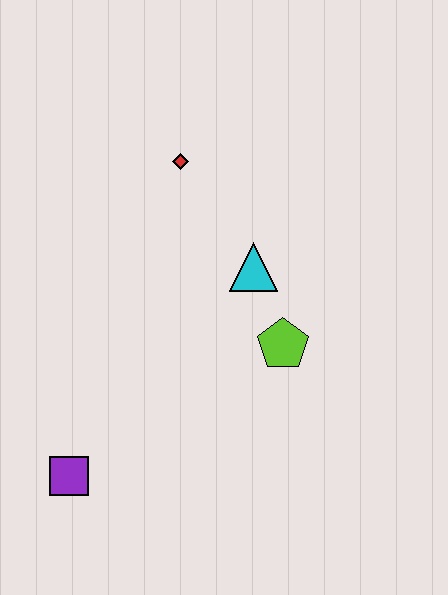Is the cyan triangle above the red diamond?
No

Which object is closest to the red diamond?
The cyan triangle is closest to the red diamond.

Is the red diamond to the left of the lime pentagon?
Yes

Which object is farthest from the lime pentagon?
The purple square is farthest from the lime pentagon.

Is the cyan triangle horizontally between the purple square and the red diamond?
No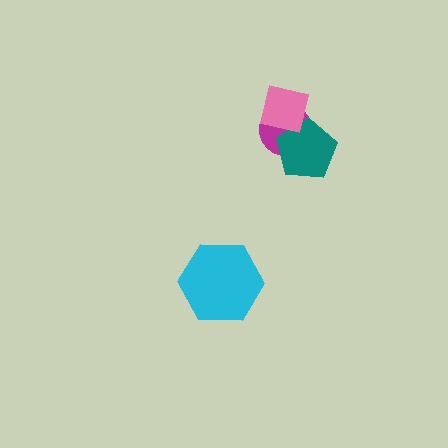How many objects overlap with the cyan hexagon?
0 objects overlap with the cyan hexagon.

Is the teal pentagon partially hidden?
Yes, it is partially covered by another shape.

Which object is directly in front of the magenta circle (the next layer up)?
The teal pentagon is directly in front of the magenta circle.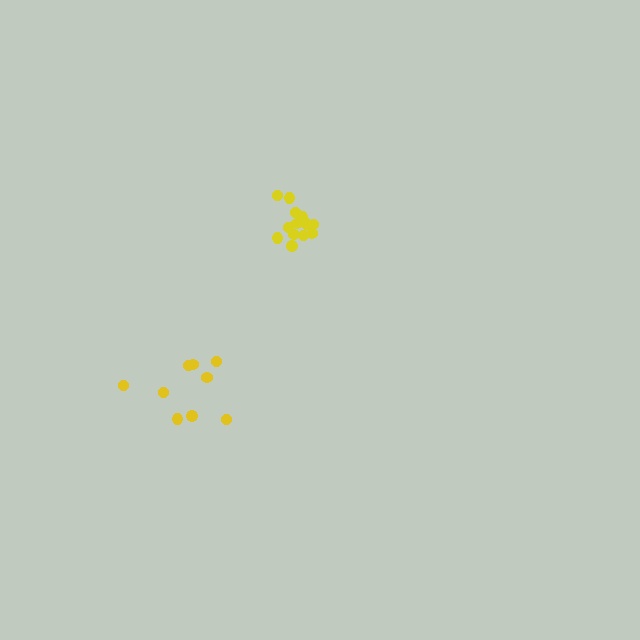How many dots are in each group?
Group 1: 9 dots, Group 2: 13 dots (22 total).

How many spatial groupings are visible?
There are 2 spatial groupings.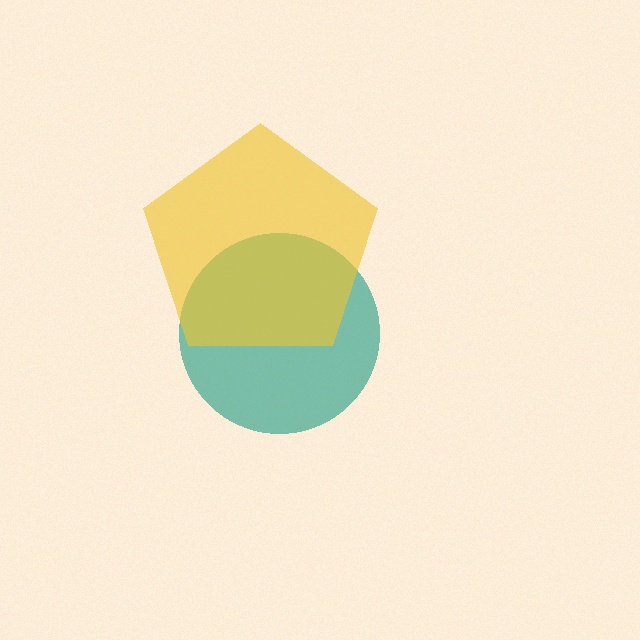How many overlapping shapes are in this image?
There are 2 overlapping shapes in the image.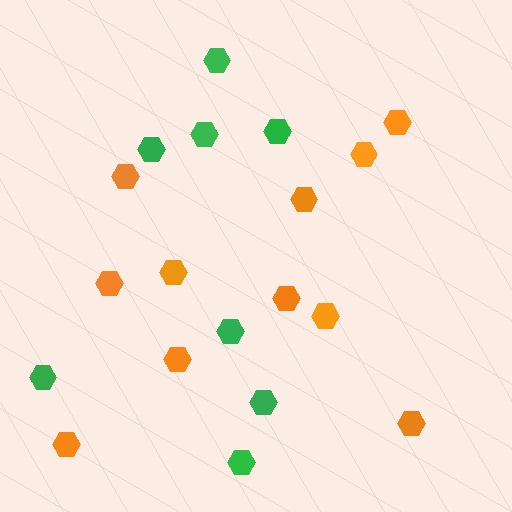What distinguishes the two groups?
There are 2 groups: one group of orange hexagons (11) and one group of green hexagons (8).